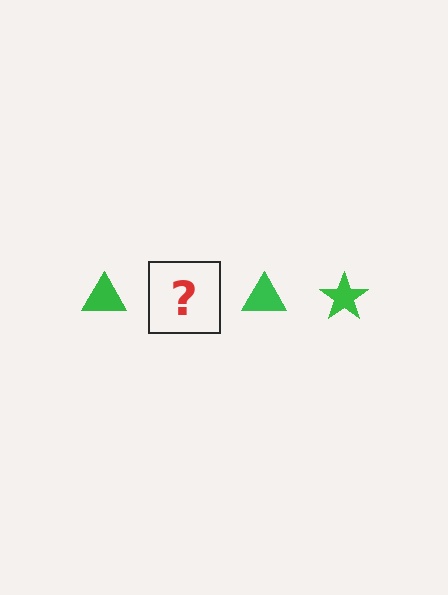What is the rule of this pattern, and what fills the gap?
The rule is that the pattern cycles through triangle, star shapes in green. The gap should be filled with a green star.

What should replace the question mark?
The question mark should be replaced with a green star.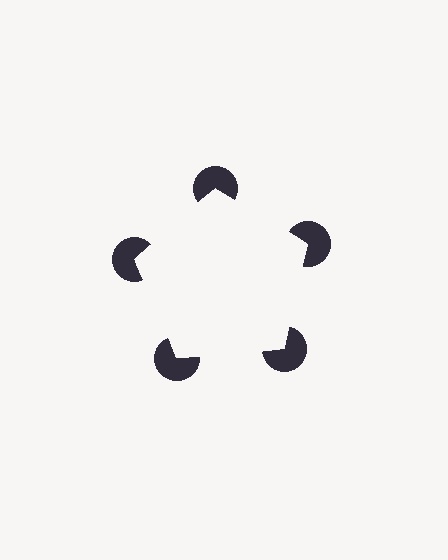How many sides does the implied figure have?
5 sides.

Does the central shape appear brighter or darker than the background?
It typically appears slightly brighter than the background, even though no actual brightness change is drawn.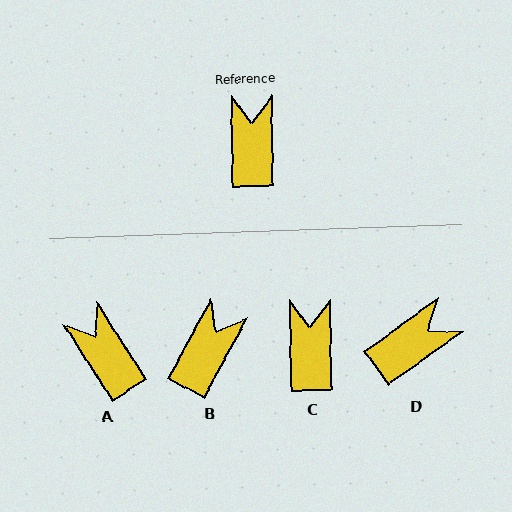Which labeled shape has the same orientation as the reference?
C.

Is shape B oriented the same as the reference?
No, it is off by about 29 degrees.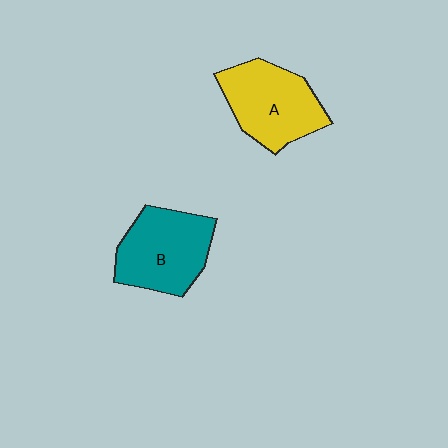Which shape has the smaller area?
Shape A (yellow).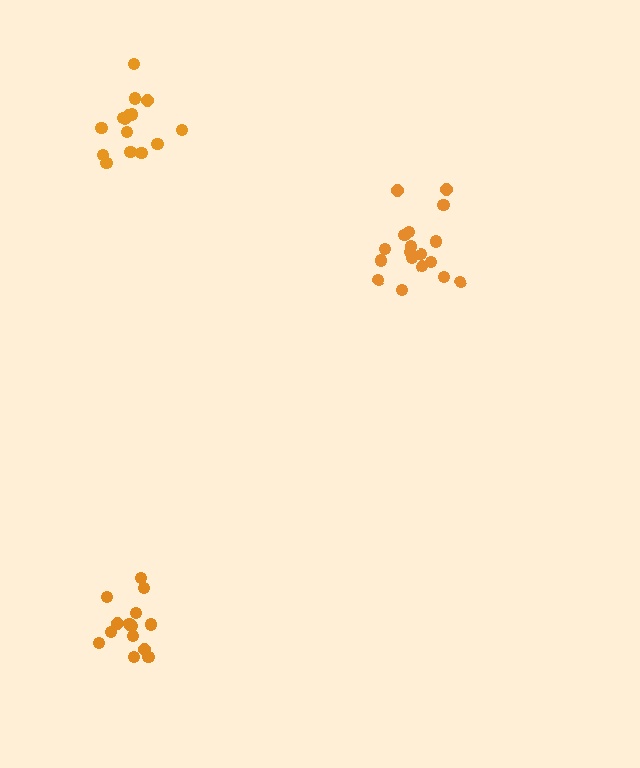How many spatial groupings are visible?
There are 3 spatial groupings.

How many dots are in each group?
Group 1: 15 dots, Group 2: 18 dots, Group 3: 14 dots (47 total).